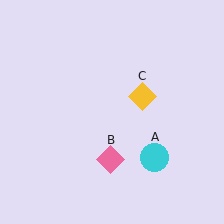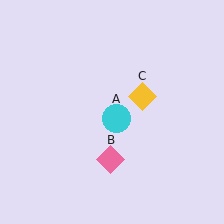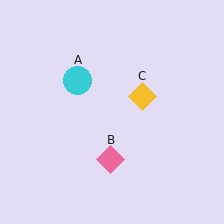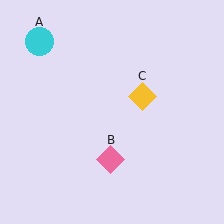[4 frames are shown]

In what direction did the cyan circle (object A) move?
The cyan circle (object A) moved up and to the left.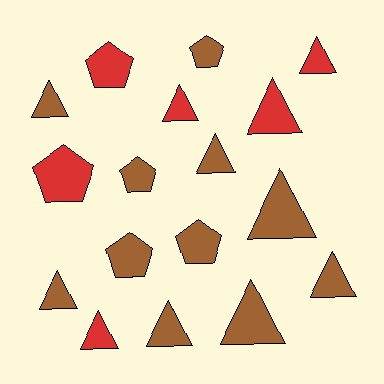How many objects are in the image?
There are 17 objects.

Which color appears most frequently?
Brown, with 11 objects.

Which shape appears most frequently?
Triangle, with 11 objects.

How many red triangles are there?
There are 4 red triangles.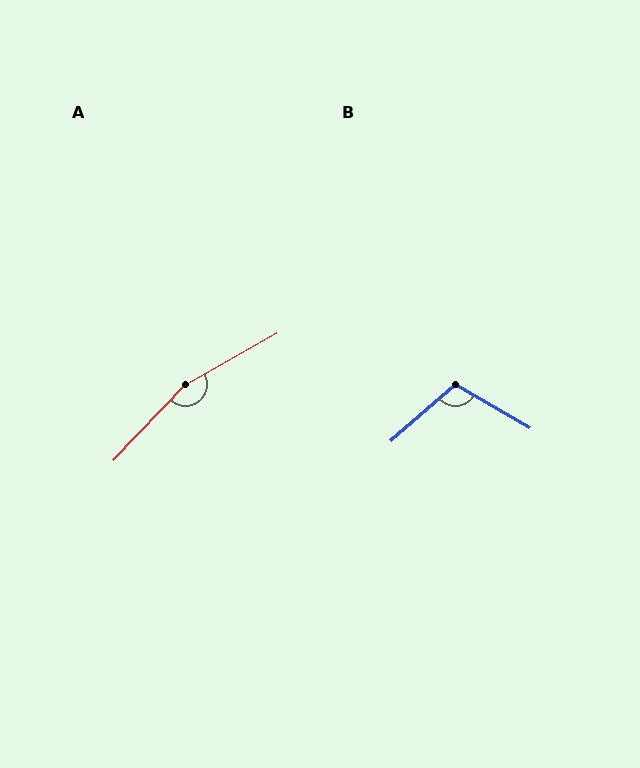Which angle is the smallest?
B, at approximately 108 degrees.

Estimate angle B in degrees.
Approximately 108 degrees.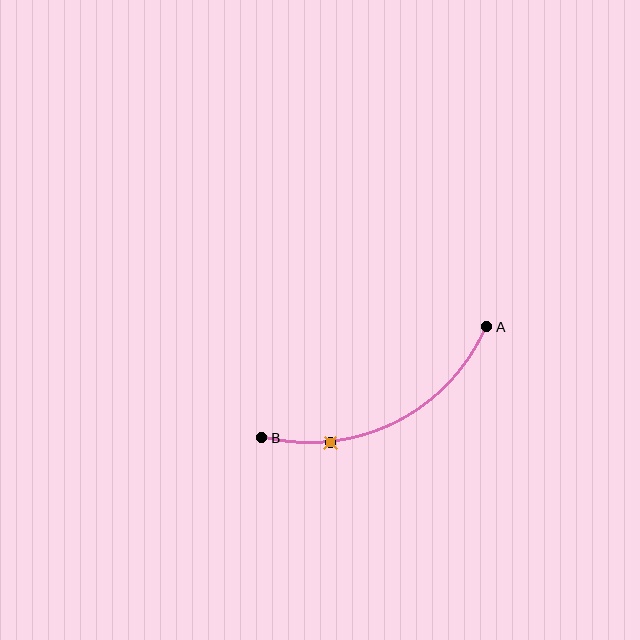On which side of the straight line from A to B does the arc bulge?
The arc bulges below the straight line connecting A and B.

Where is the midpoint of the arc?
The arc midpoint is the point on the curve farthest from the straight line joining A and B. It sits below that line.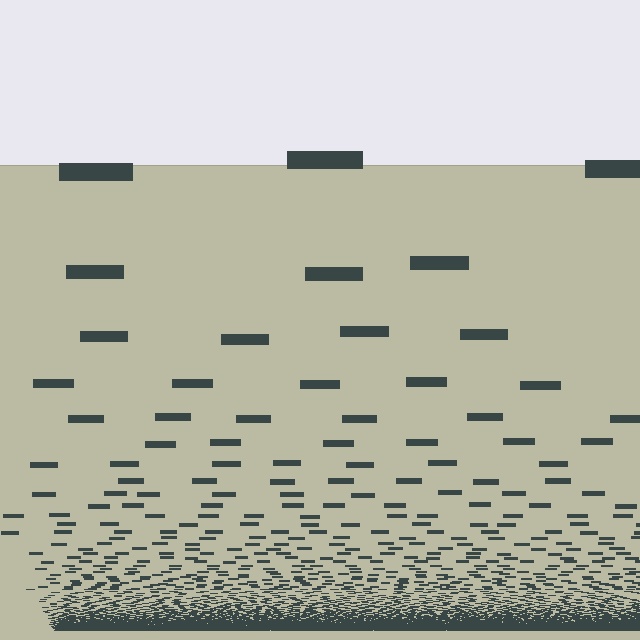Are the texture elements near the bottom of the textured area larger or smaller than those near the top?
Smaller. The gradient is inverted — elements near the bottom are smaller and denser.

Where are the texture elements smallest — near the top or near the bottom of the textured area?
Near the bottom.